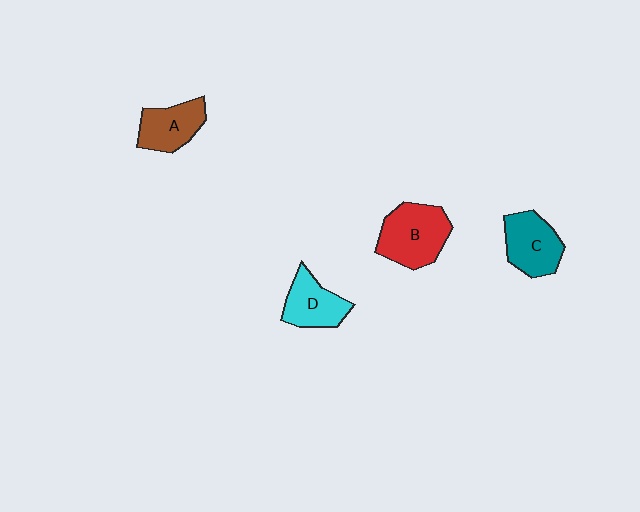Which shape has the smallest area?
Shape D (cyan).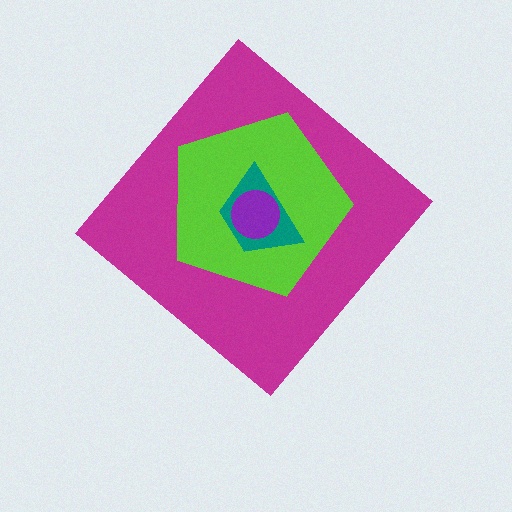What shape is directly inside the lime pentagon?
The teal trapezoid.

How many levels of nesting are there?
4.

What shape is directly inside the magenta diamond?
The lime pentagon.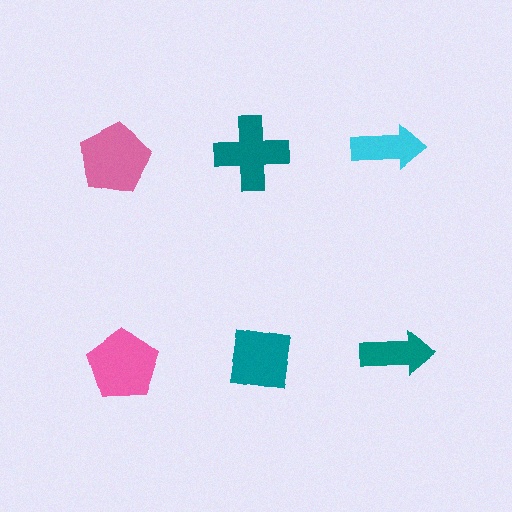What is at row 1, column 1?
A pink pentagon.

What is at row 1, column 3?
A cyan arrow.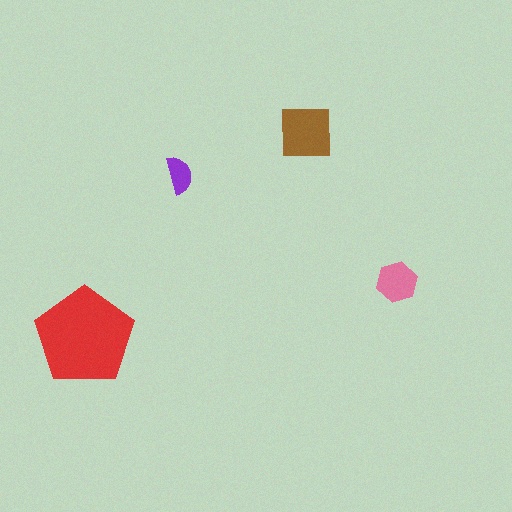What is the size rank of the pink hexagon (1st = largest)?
3rd.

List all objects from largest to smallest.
The red pentagon, the brown square, the pink hexagon, the purple semicircle.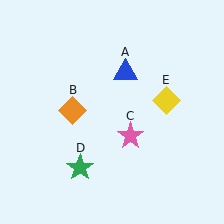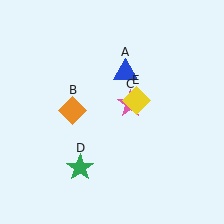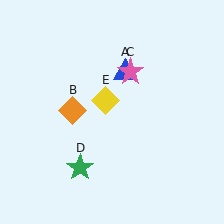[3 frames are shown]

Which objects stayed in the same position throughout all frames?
Blue triangle (object A) and orange diamond (object B) and green star (object D) remained stationary.